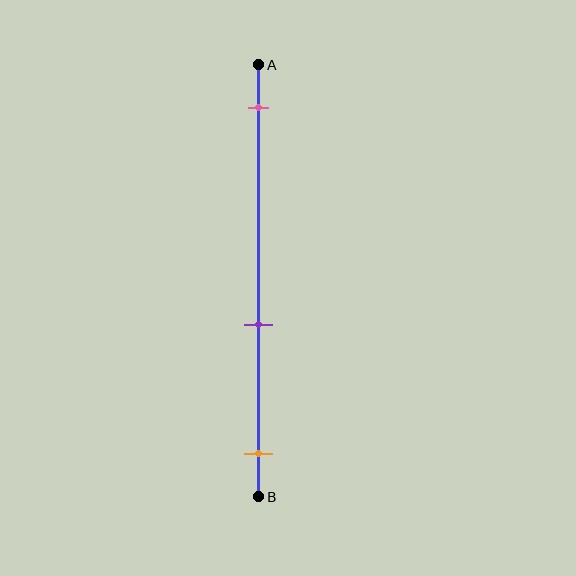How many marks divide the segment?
There are 3 marks dividing the segment.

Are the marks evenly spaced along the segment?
No, the marks are not evenly spaced.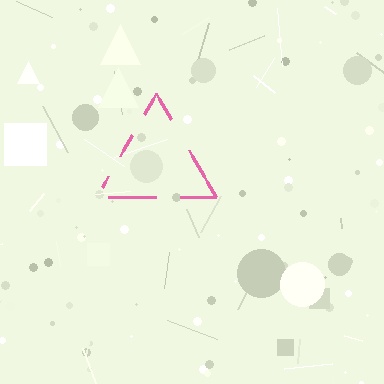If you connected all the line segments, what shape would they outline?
They would outline a triangle.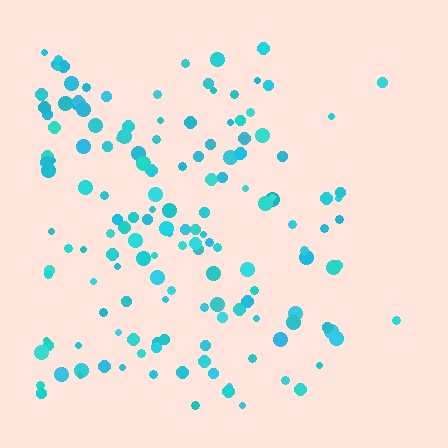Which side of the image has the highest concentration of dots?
The left.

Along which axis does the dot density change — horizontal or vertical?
Horizontal.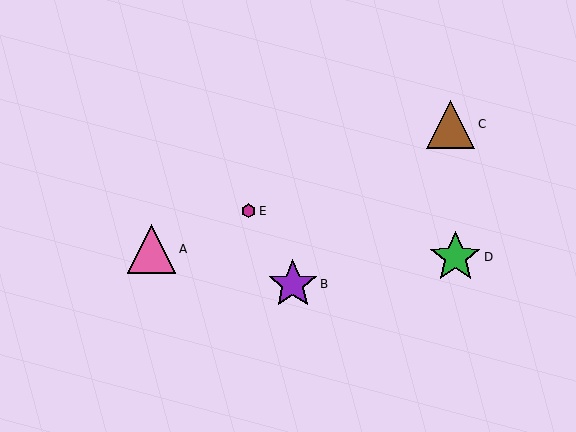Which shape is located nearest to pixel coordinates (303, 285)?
The purple star (labeled B) at (293, 284) is nearest to that location.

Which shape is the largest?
The green star (labeled D) is the largest.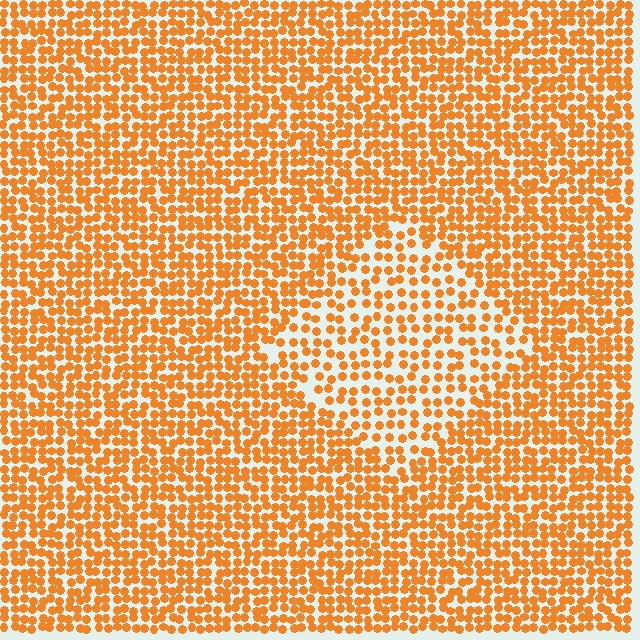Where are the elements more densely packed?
The elements are more densely packed outside the diamond boundary.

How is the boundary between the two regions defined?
The boundary is defined by a change in element density (approximately 1.7x ratio). All elements are the same color, size, and shape.